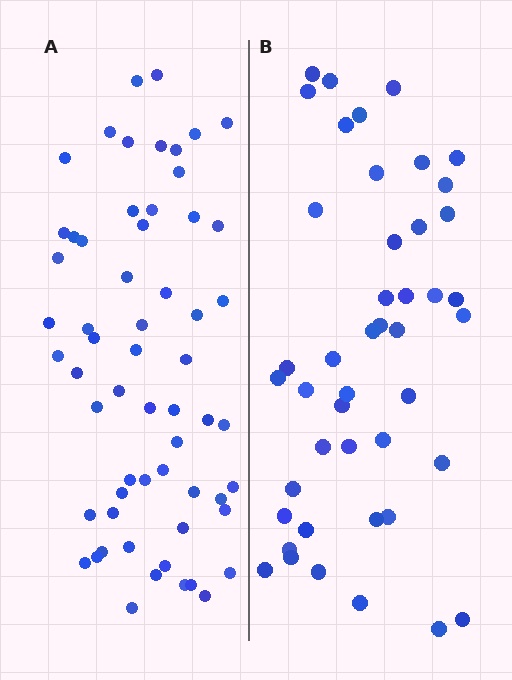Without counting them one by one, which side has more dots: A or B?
Region A (the left region) has more dots.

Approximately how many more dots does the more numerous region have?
Region A has approximately 15 more dots than region B.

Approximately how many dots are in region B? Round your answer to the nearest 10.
About 40 dots. (The exact count is 45, which rounds to 40.)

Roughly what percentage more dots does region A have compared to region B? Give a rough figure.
About 35% more.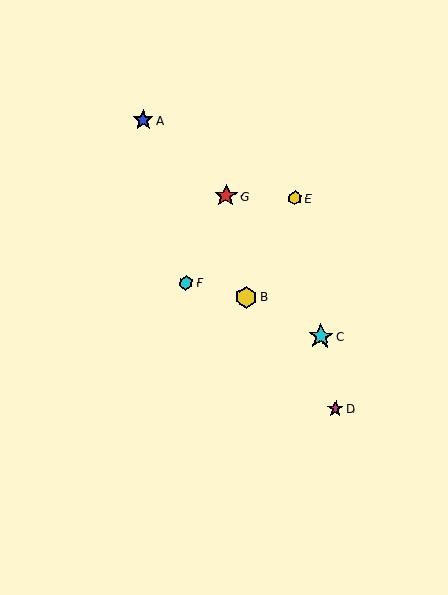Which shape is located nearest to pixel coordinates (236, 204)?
The red star (labeled G) at (226, 196) is nearest to that location.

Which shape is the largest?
The cyan star (labeled C) is the largest.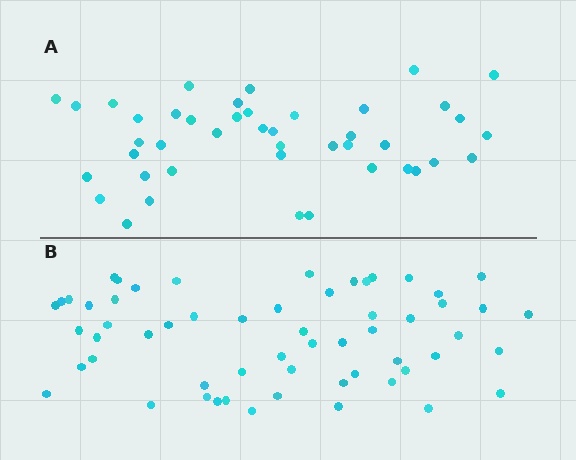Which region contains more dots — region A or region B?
Region B (the bottom region) has more dots.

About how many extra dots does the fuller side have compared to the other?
Region B has approximately 15 more dots than region A.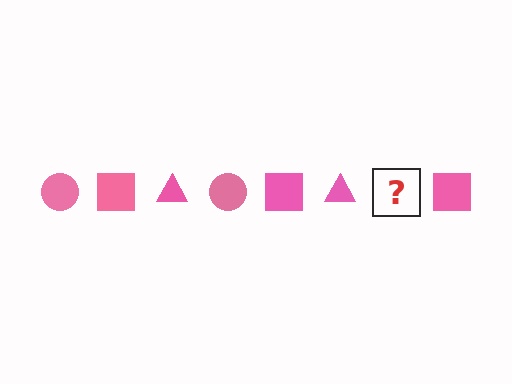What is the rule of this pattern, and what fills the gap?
The rule is that the pattern cycles through circle, square, triangle shapes in pink. The gap should be filled with a pink circle.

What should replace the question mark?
The question mark should be replaced with a pink circle.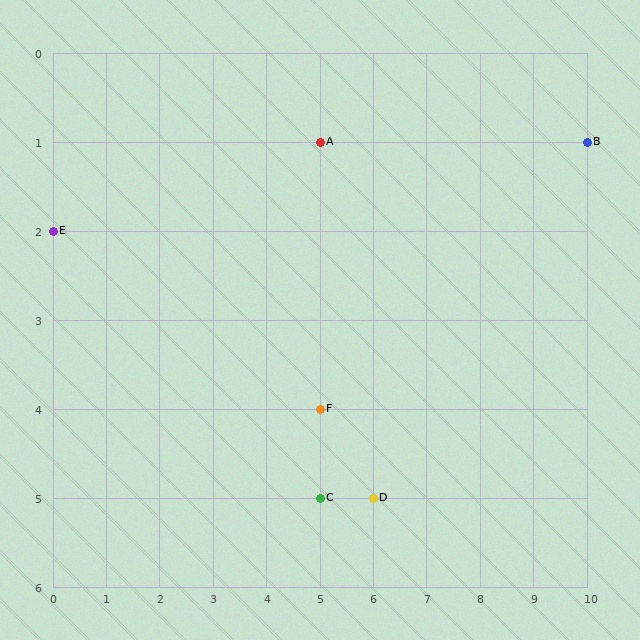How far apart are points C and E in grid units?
Points C and E are 5 columns and 3 rows apart (about 5.8 grid units diagonally).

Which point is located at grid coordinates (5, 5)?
Point C is at (5, 5).